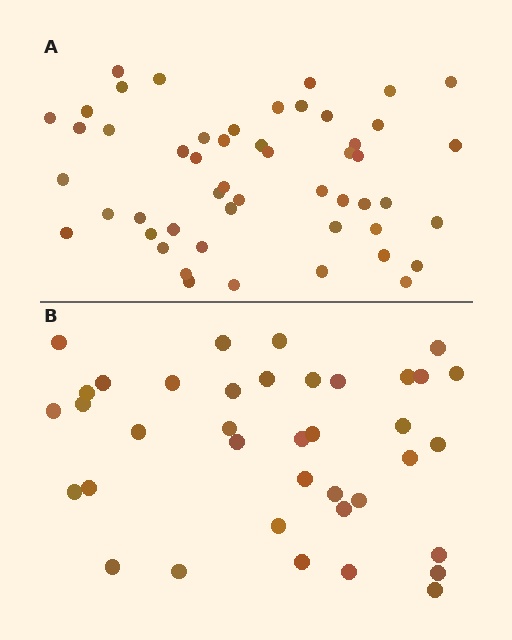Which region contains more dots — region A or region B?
Region A (the top region) has more dots.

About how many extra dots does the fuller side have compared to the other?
Region A has approximately 15 more dots than region B.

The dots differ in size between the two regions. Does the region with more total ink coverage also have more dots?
No. Region B has more total ink coverage because its dots are larger, but region A actually contains more individual dots. Total area can be misleading — the number of items is what matters here.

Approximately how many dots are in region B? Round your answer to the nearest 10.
About 40 dots. (The exact count is 38, which rounds to 40.)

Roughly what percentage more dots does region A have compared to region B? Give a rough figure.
About 35% more.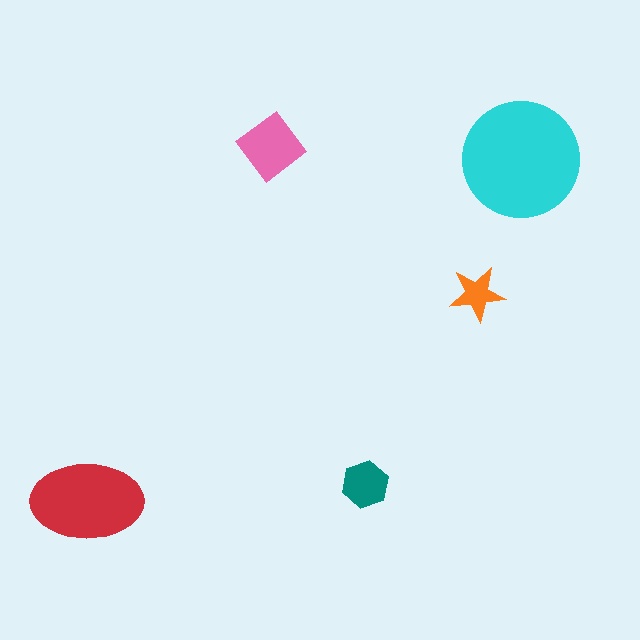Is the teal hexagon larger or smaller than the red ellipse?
Smaller.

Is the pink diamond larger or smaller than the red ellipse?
Smaller.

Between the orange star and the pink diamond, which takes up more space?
The pink diamond.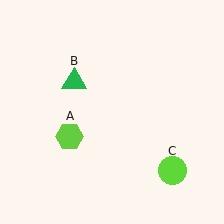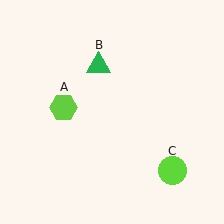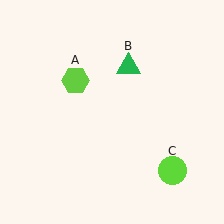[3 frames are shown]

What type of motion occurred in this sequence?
The lime hexagon (object A), green triangle (object B) rotated clockwise around the center of the scene.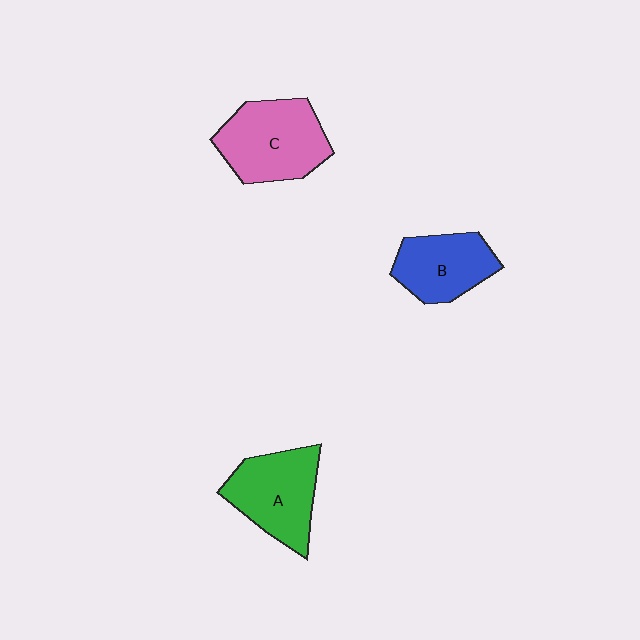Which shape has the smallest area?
Shape B (blue).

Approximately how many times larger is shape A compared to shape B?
Approximately 1.2 times.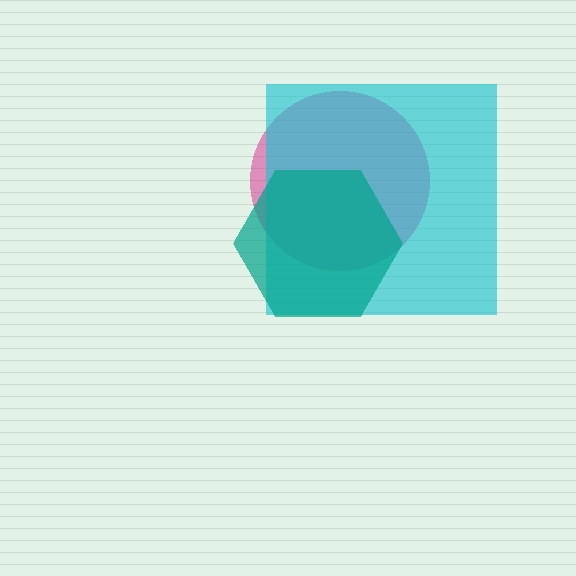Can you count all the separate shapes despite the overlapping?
Yes, there are 3 separate shapes.